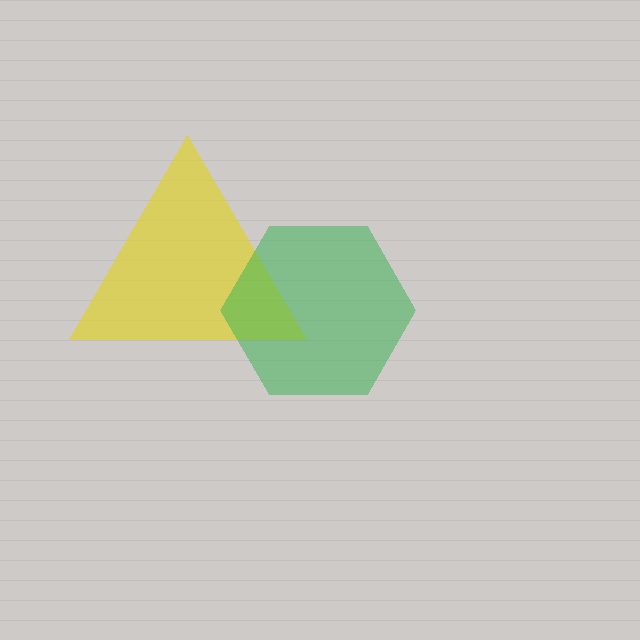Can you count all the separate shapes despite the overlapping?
Yes, there are 2 separate shapes.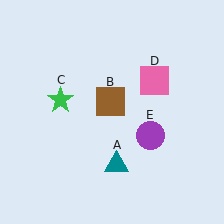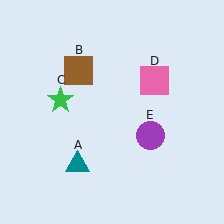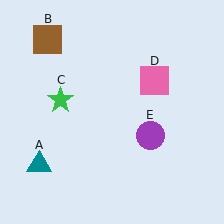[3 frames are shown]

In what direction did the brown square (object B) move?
The brown square (object B) moved up and to the left.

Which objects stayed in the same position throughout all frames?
Green star (object C) and pink square (object D) and purple circle (object E) remained stationary.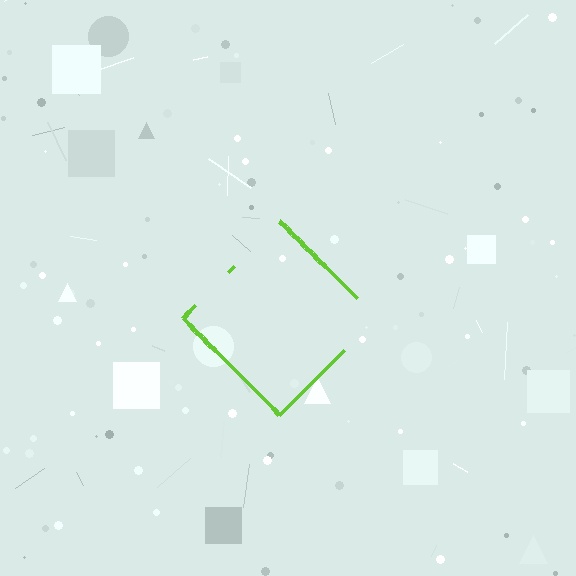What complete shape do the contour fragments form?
The contour fragments form a diamond.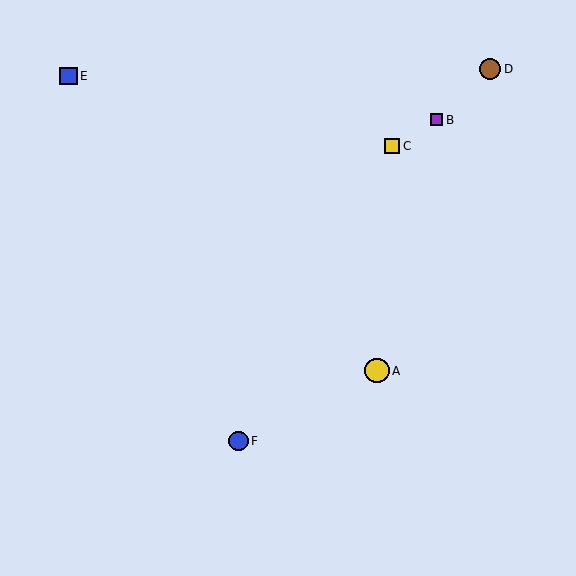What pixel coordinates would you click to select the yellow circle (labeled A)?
Click at (377, 371) to select the yellow circle A.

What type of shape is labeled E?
Shape E is a blue square.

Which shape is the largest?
The yellow circle (labeled A) is the largest.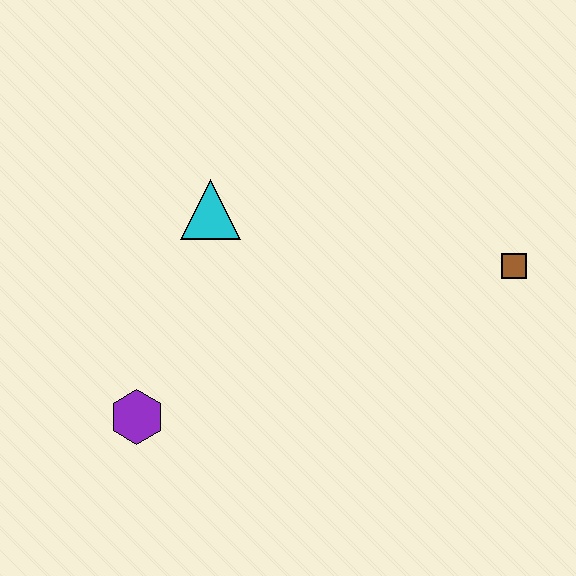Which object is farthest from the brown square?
The purple hexagon is farthest from the brown square.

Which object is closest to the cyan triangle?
The purple hexagon is closest to the cyan triangle.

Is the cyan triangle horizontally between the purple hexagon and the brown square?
Yes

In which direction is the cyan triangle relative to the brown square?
The cyan triangle is to the left of the brown square.